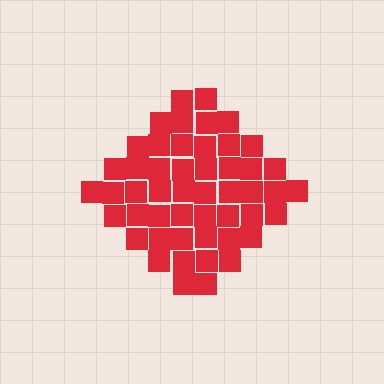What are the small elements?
The small elements are squares.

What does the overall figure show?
The overall figure shows a diamond.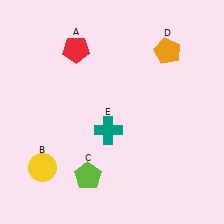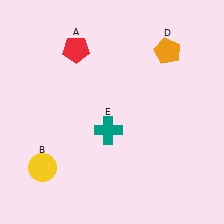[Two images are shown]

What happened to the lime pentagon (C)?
The lime pentagon (C) was removed in Image 2. It was in the bottom-left area of Image 1.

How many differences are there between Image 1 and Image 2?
There is 1 difference between the two images.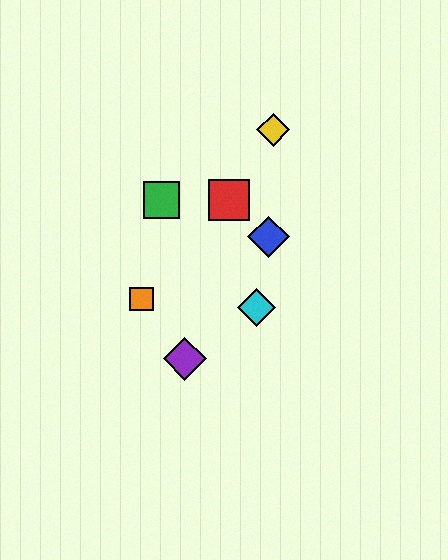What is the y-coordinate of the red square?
The red square is at y≈200.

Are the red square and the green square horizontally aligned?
Yes, both are at y≈200.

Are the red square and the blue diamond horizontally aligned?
No, the red square is at y≈200 and the blue diamond is at y≈237.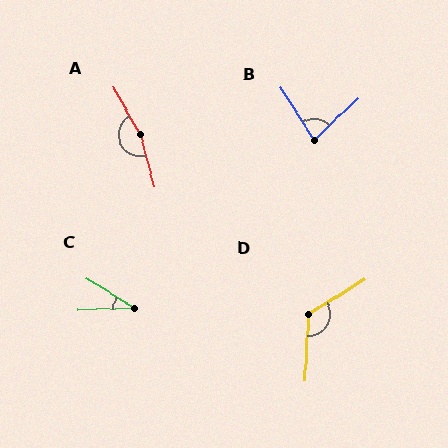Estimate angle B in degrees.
Approximately 79 degrees.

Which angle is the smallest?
C, at approximately 34 degrees.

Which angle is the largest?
A, at approximately 166 degrees.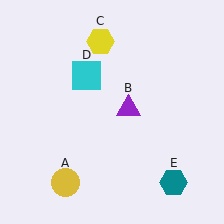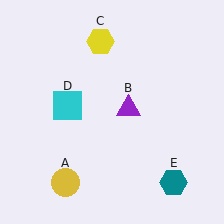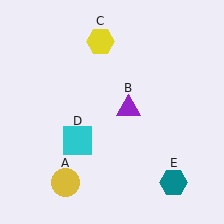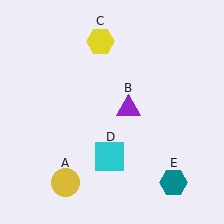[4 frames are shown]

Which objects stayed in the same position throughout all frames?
Yellow circle (object A) and purple triangle (object B) and yellow hexagon (object C) and teal hexagon (object E) remained stationary.